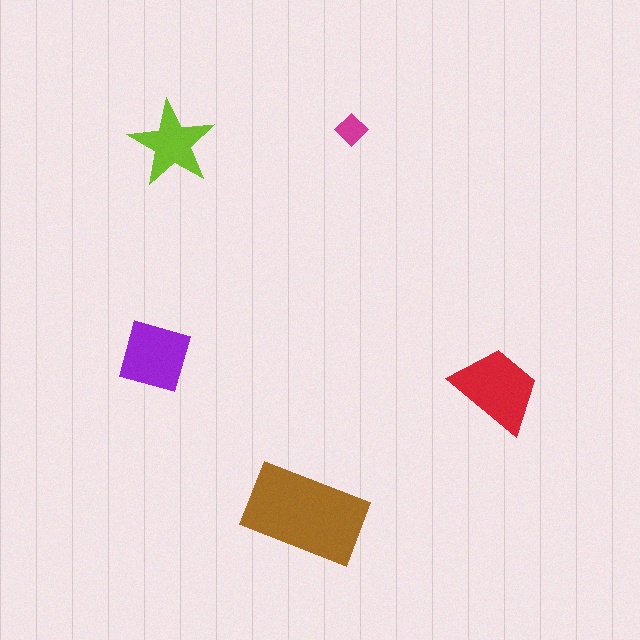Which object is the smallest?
The magenta diamond.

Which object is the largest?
The brown rectangle.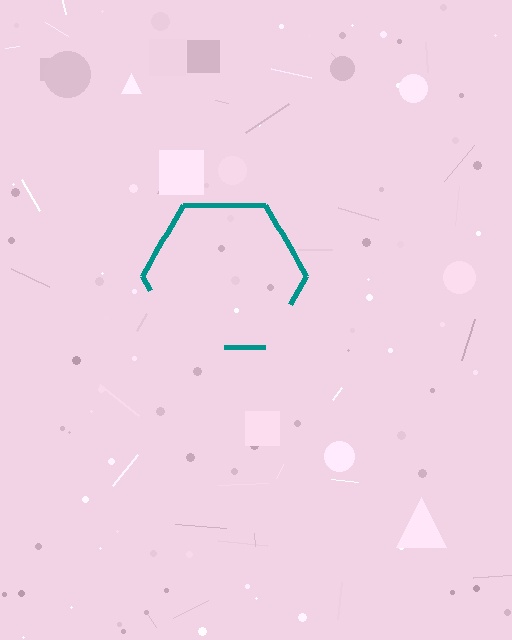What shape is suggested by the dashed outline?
The dashed outline suggests a hexagon.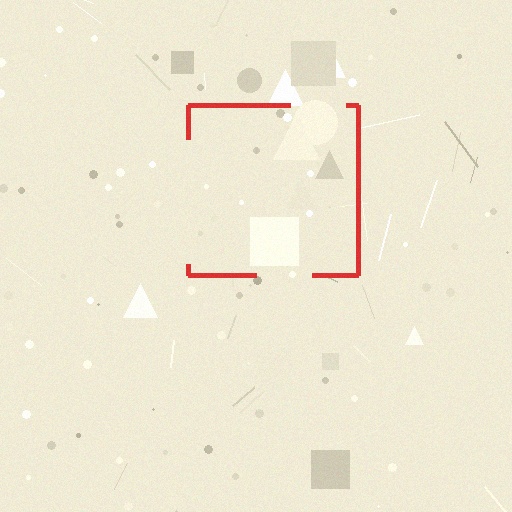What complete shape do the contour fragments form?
The contour fragments form a square.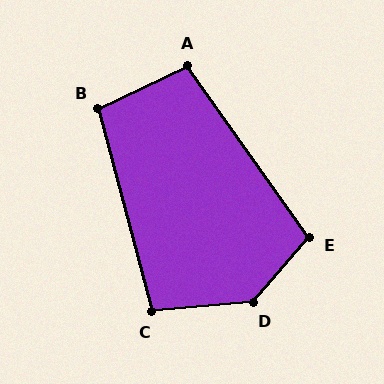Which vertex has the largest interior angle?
D, at approximately 136 degrees.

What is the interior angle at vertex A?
Approximately 100 degrees (obtuse).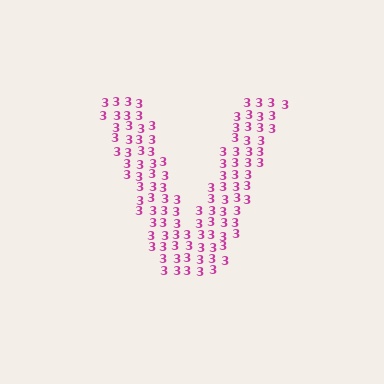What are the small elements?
The small elements are digit 3's.